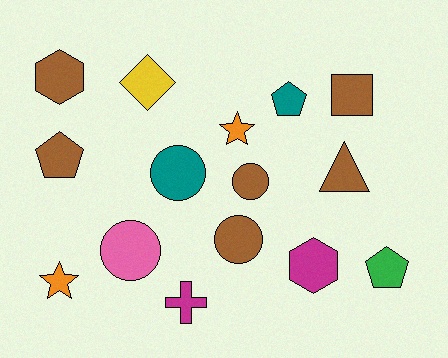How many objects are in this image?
There are 15 objects.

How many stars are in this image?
There are 2 stars.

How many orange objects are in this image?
There are 2 orange objects.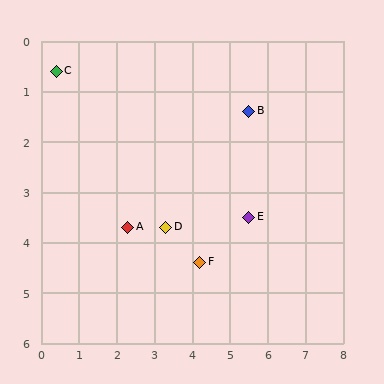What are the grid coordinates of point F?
Point F is at approximately (4.2, 4.4).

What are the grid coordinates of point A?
Point A is at approximately (2.3, 3.7).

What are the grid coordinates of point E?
Point E is at approximately (5.5, 3.5).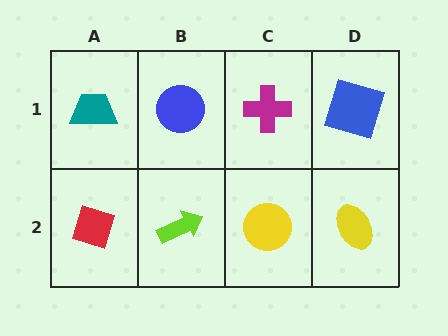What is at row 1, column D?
A blue square.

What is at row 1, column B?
A blue circle.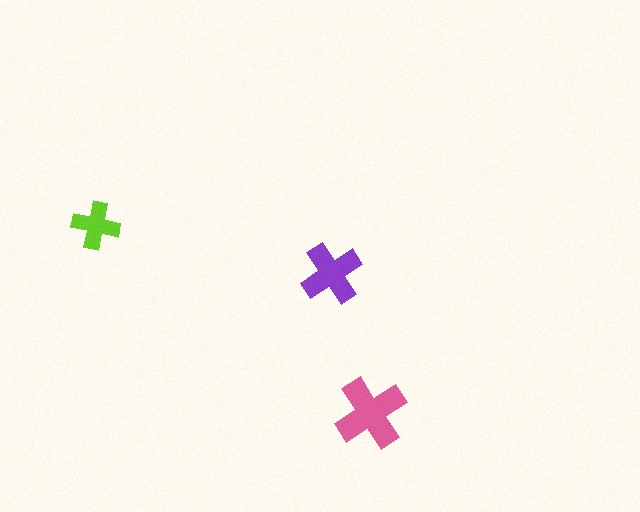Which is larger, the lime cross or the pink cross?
The pink one.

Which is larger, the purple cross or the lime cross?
The purple one.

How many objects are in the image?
There are 3 objects in the image.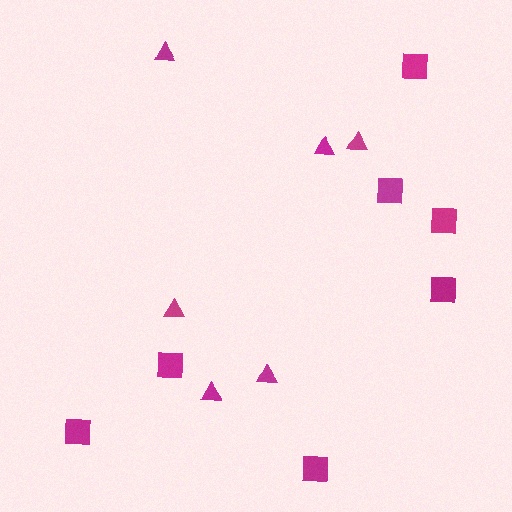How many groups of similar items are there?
There are 2 groups: one group of triangles (6) and one group of squares (7).